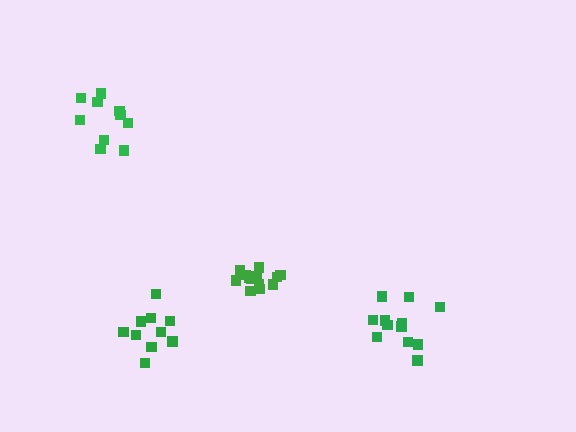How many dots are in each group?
Group 1: 14 dots, Group 2: 10 dots, Group 3: 10 dots, Group 4: 12 dots (46 total).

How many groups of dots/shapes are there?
There are 4 groups.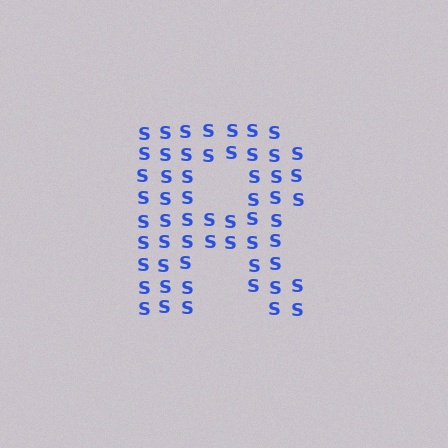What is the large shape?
The large shape is the letter R.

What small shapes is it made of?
It is made of small letter S's.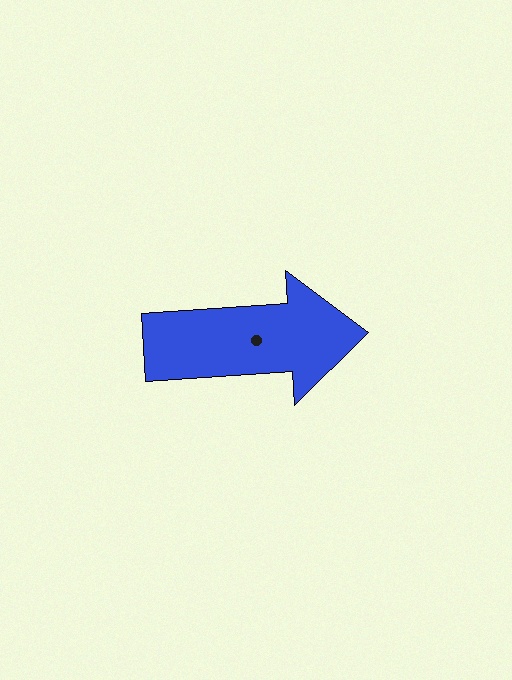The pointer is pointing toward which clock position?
Roughly 3 o'clock.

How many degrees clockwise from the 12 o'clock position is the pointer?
Approximately 86 degrees.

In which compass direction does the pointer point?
East.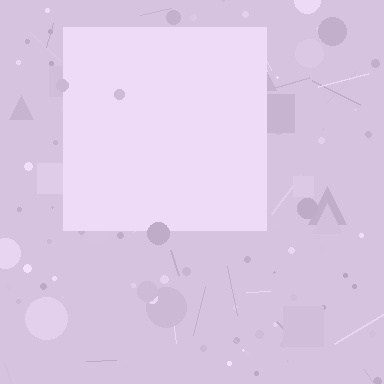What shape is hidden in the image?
A square is hidden in the image.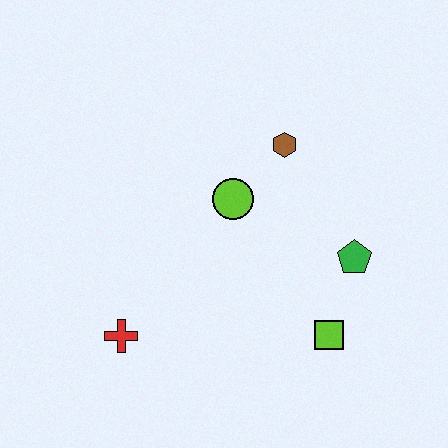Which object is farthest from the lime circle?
The red cross is farthest from the lime circle.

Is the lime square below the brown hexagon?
Yes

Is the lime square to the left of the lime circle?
No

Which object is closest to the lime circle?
The brown hexagon is closest to the lime circle.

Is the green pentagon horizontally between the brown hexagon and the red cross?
No